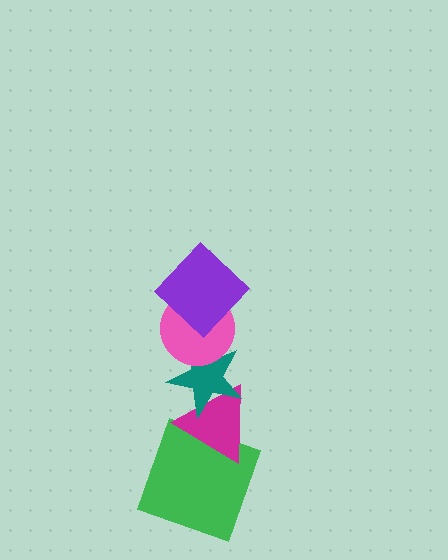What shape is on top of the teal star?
The pink circle is on top of the teal star.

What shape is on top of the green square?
The magenta triangle is on top of the green square.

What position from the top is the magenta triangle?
The magenta triangle is 4th from the top.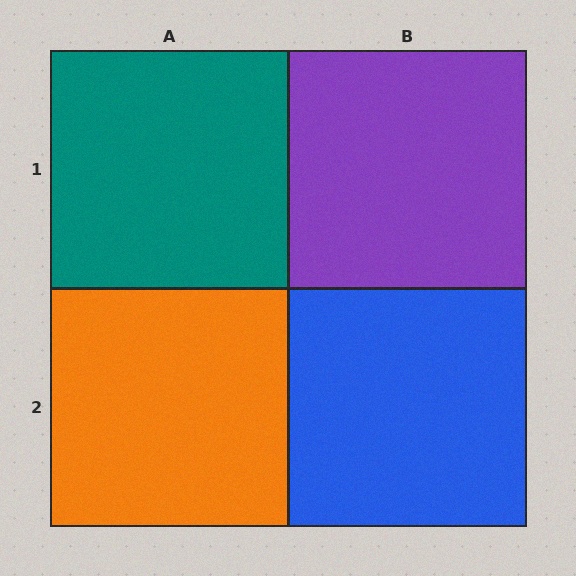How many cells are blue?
1 cell is blue.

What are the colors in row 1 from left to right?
Teal, purple.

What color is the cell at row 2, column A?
Orange.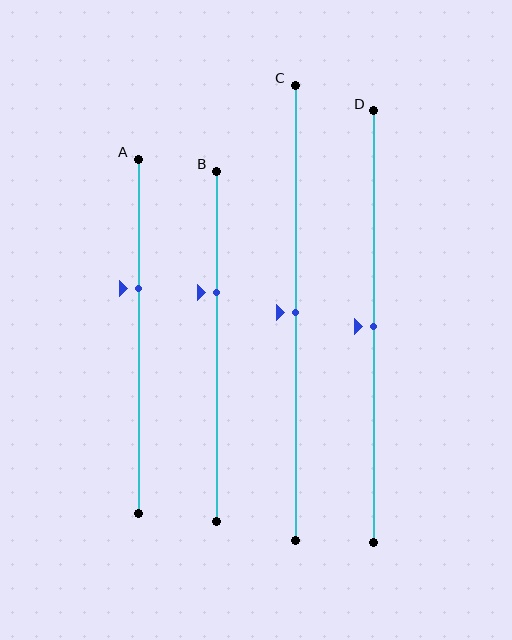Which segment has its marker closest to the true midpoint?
Segment C has its marker closest to the true midpoint.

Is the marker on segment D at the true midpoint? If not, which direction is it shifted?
Yes, the marker on segment D is at the true midpoint.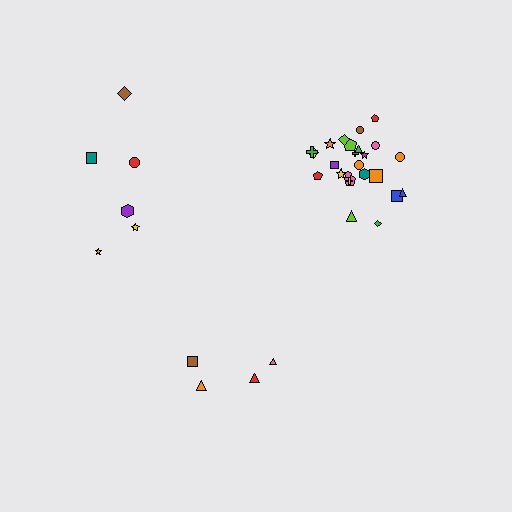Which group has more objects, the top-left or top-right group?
The top-right group.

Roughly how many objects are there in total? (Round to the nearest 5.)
Roughly 35 objects in total.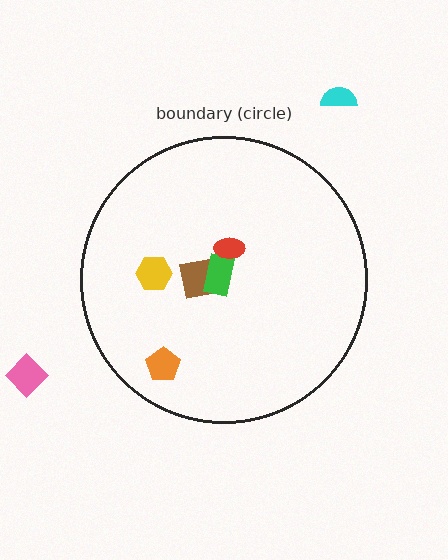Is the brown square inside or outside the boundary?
Inside.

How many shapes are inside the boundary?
5 inside, 2 outside.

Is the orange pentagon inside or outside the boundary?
Inside.